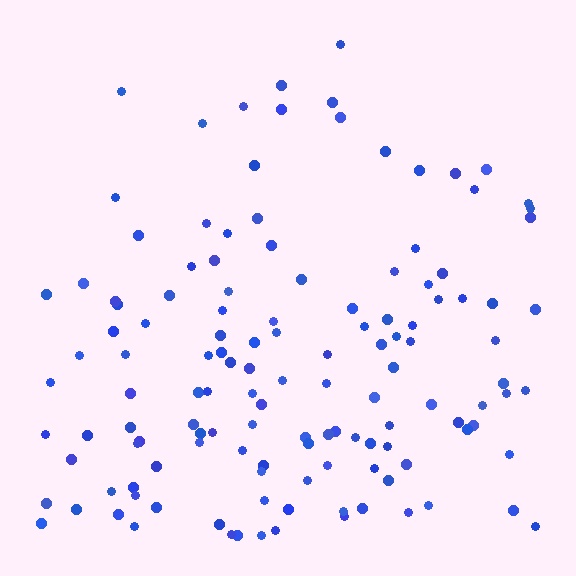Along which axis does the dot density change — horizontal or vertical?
Vertical.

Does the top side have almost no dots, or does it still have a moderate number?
Still a moderate number, just noticeably fewer than the bottom.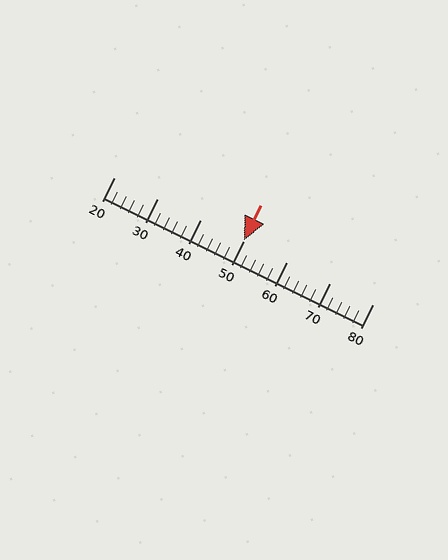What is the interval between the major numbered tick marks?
The major tick marks are spaced 10 units apart.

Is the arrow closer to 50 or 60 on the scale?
The arrow is closer to 50.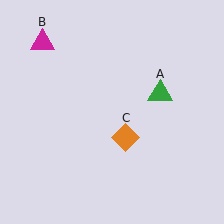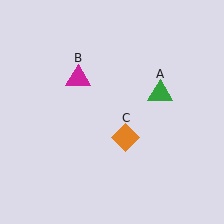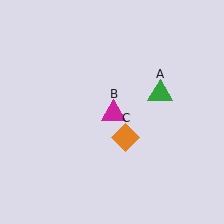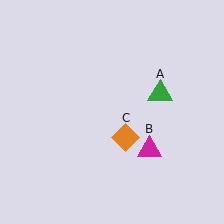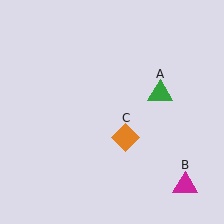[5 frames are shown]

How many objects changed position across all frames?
1 object changed position: magenta triangle (object B).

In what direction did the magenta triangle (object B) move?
The magenta triangle (object B) moved down and to the right.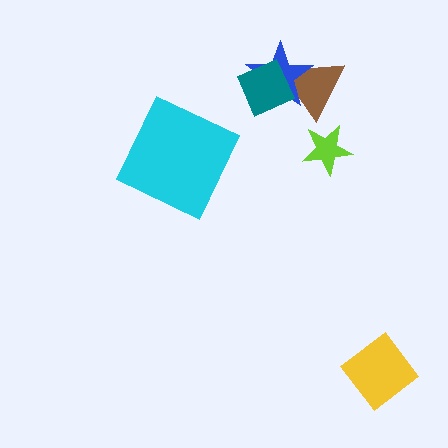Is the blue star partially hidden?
Yes, it is partially covered by another shape.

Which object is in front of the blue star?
The teal diamond is in front of the blue star.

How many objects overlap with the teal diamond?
2 objects overlap with the teal diamond.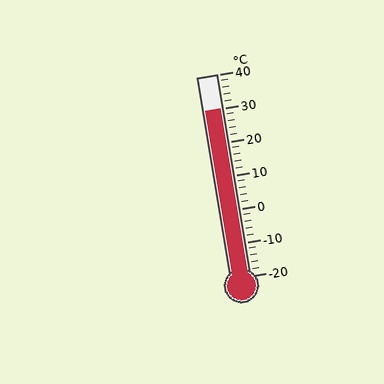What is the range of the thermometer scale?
The thermometer scale ranges from -20°C to 40°C.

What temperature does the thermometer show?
The thermometer shows approximately 30°C.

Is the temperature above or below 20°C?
The temperature is above 20°C.